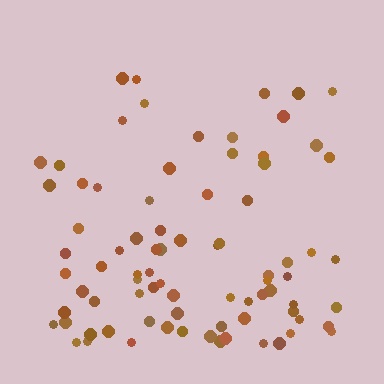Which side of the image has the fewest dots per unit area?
The top.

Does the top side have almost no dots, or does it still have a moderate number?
Still a moderate number, just noticeably fewer than the bottom.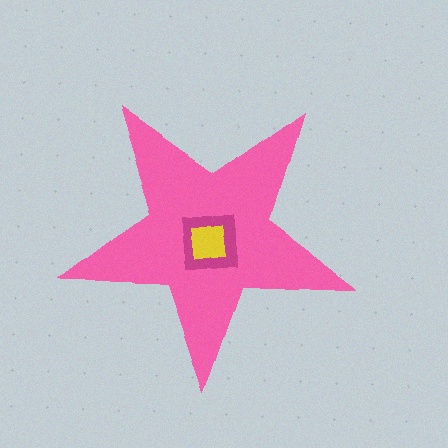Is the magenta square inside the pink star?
Yes.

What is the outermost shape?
The pink star.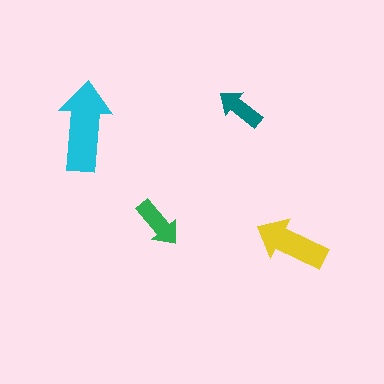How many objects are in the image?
There are 4 objects in the image.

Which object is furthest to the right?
The yellow arrow is rightmost.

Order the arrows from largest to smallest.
the cyan one, the yellow one, the green one, the teal one.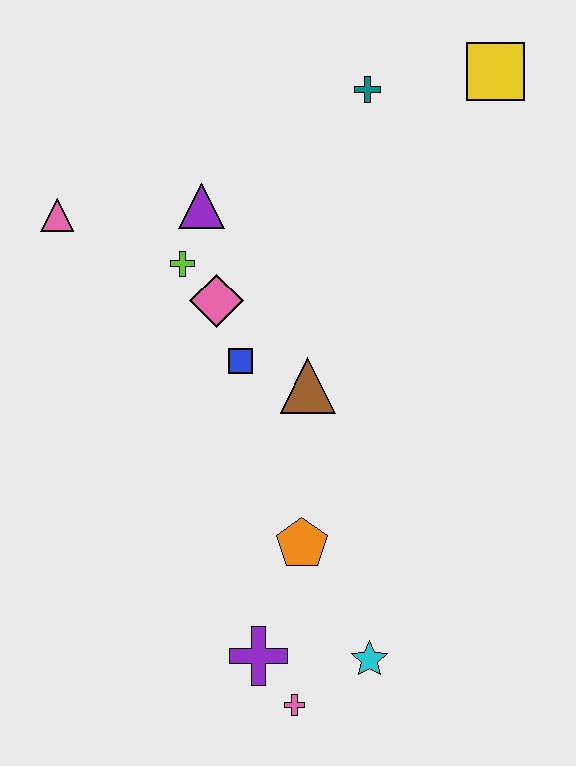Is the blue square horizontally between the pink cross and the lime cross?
Yes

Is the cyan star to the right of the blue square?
Yes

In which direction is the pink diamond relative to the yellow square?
The pink diamond is to the left of the yellow square.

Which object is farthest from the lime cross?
The pink cross is farthest from the lime cross.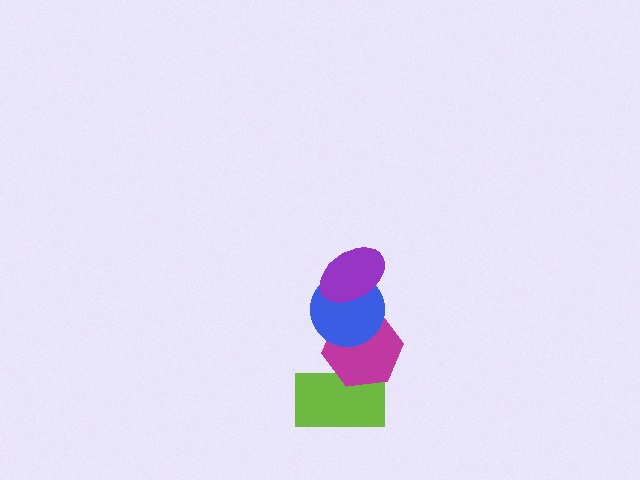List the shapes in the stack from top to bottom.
From top to bottom: the purple ellipse, the blue circle, the magenta hexagon, the lime rectangle.